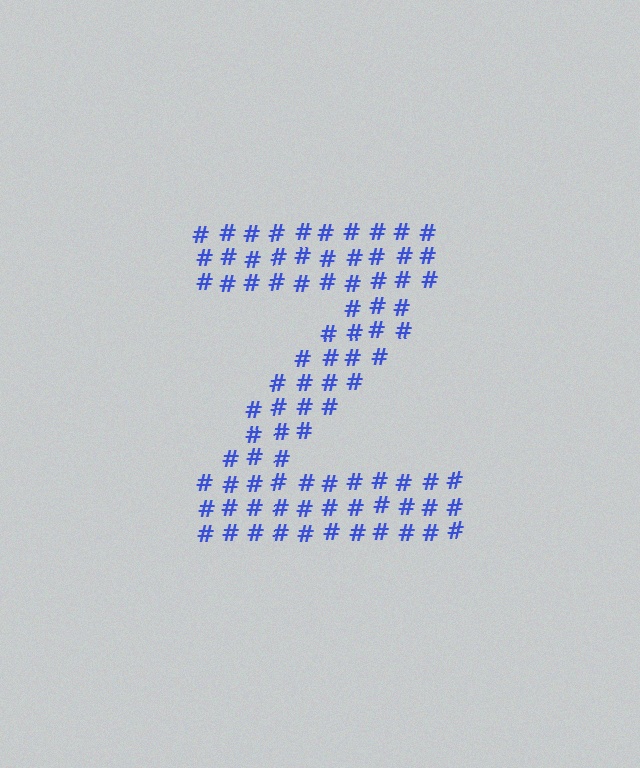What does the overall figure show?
The overall figure shows the letter Z.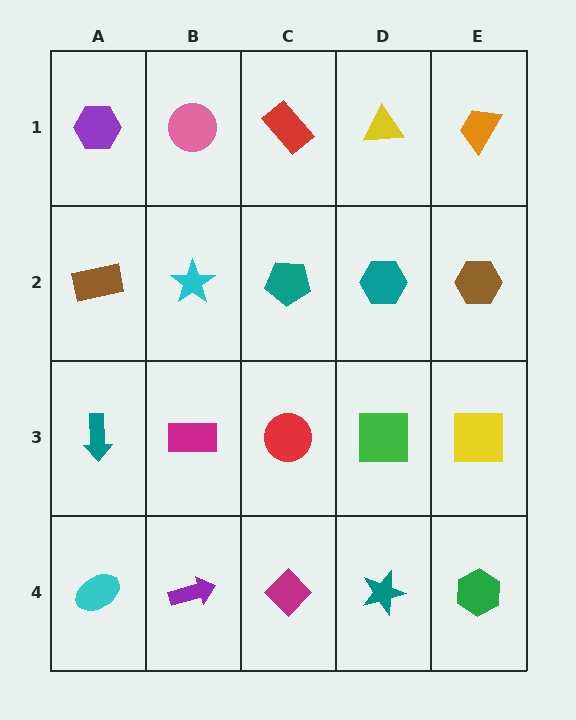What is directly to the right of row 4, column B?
A magenta diamond.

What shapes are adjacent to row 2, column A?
A purple hexagon (row 1, column A), a teal arrow (row 3, column A), a cyan star (row 2, column B).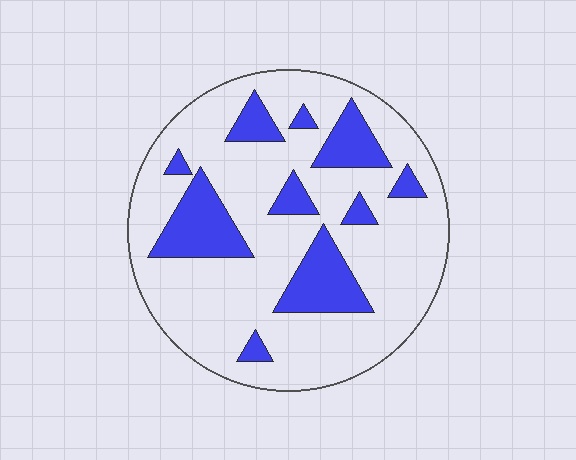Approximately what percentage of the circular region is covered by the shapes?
Approximately 25%.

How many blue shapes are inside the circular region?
10.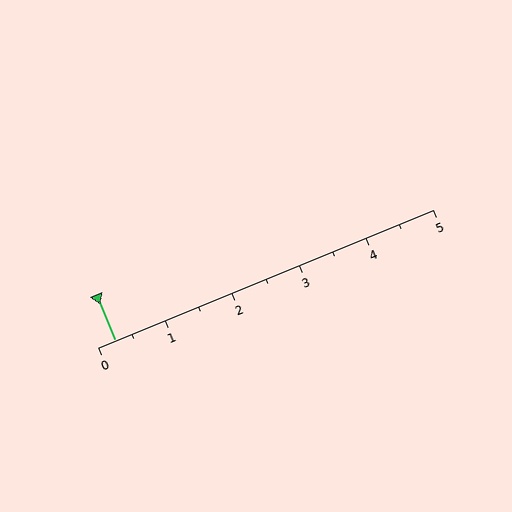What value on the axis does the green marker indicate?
The marker indicates approximately 0.2.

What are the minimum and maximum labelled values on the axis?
The axis runs from 0 to 5.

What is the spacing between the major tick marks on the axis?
The major ticks are spaced 1 apart.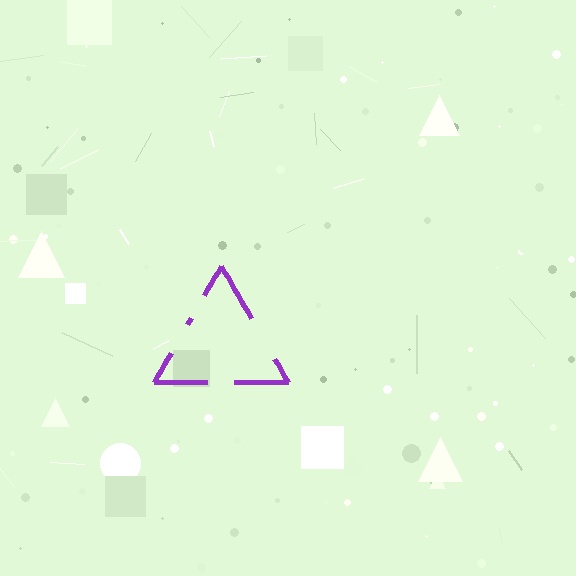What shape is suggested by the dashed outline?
The dashed outline suggests a triangle.